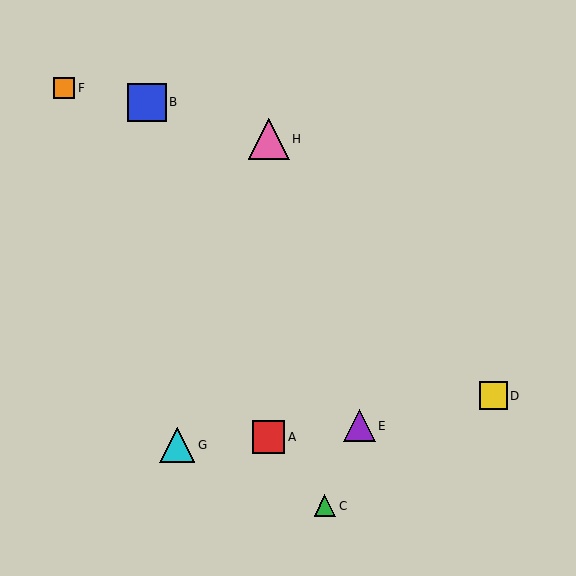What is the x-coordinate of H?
Object H is at x≈269.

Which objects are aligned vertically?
Objects A, H are aligned vertically.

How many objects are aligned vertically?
2 objects (A, H) are aligned vertically.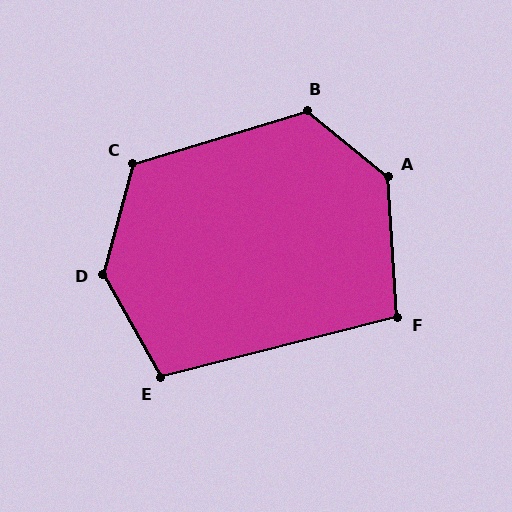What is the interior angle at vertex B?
Approximately 124 degrees (obtuse).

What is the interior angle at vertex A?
Approximately 133 degrees (obtuse).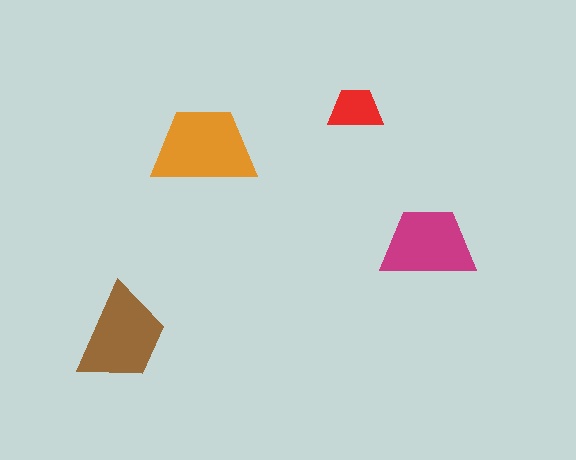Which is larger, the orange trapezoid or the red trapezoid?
The orange one.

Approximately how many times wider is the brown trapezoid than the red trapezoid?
About 2 times wider.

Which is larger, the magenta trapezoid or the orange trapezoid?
The orange one.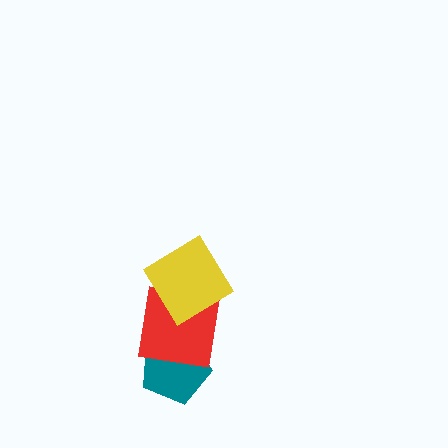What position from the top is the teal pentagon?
The teal pentagon is 3rd from the top.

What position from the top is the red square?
The red square is 2nd from the top.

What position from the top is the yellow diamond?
The yellow diamond is 1st from the top.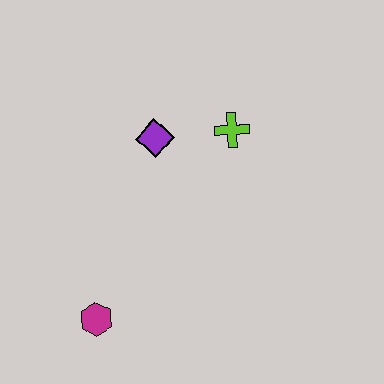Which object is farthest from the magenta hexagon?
The lime cross is farthest from the magenta hexagon.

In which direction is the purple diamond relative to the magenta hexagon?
The purple diamond is above the magenta hexagon.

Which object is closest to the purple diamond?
The lime cross is closest to the purple diamond.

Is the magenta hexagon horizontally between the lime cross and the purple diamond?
No